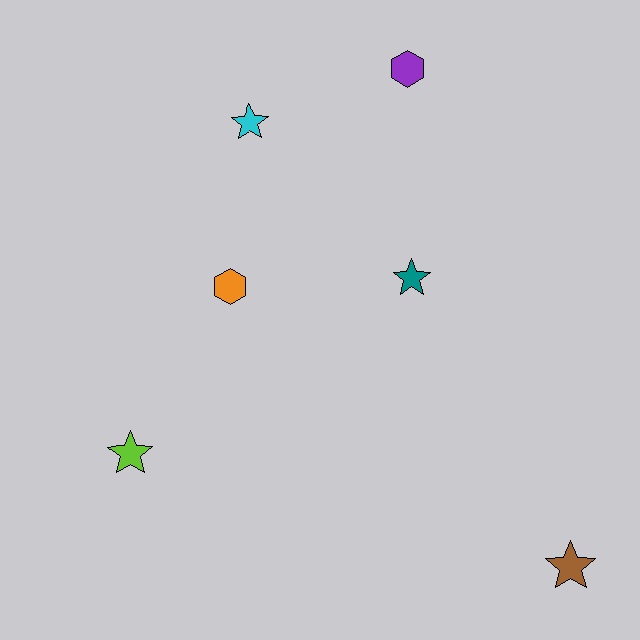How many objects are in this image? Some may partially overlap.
There are 6 objects.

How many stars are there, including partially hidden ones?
There are 4 stars.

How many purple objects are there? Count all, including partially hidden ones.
There is 1 purple object.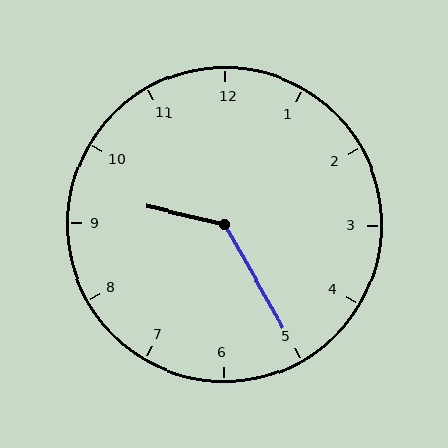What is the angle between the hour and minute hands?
Approximately 132 degrees.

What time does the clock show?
9:25.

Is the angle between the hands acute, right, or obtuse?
It is obtuse.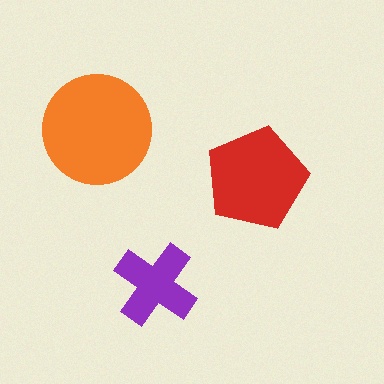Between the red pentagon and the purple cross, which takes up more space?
The red pentagon.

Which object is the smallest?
The purple cross.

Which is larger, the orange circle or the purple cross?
The orange circle.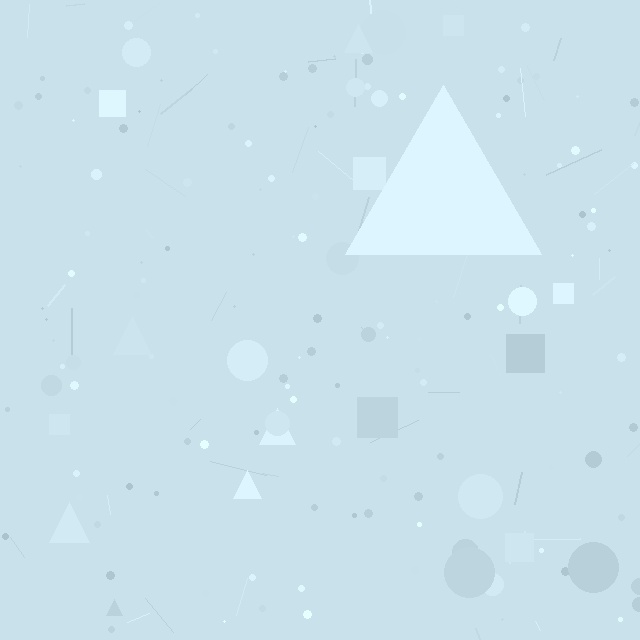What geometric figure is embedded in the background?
A triangle is embedded in the background.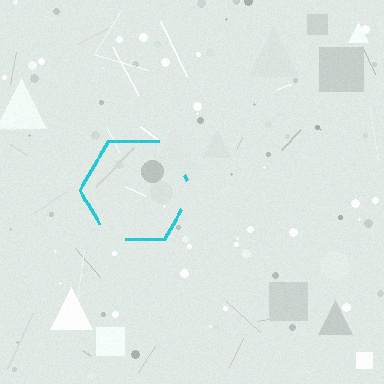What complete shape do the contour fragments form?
The contour fragments form a hexagon.